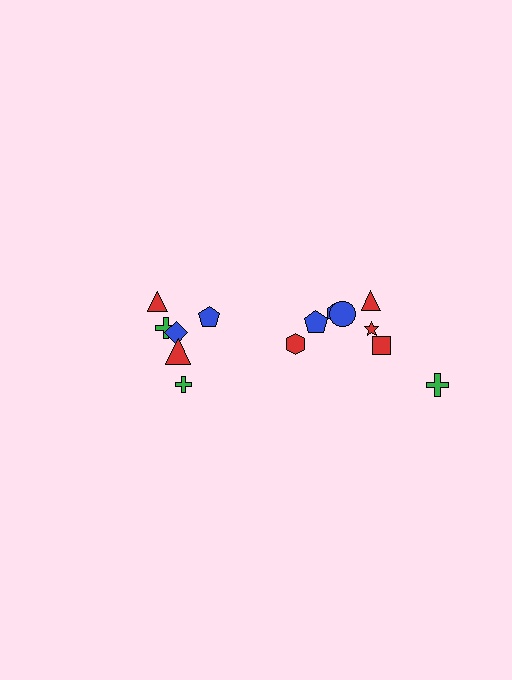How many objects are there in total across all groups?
There are 14 objects.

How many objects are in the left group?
There are 6 objects.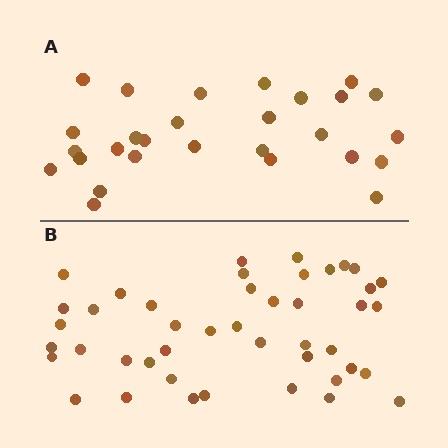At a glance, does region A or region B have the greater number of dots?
Region B (the bottom region) has more dots.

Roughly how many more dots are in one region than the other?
Region B has approximately 15 more dots than region A.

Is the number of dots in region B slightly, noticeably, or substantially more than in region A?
Region B has substantially more. The ratio is roughly 1.6 to 1.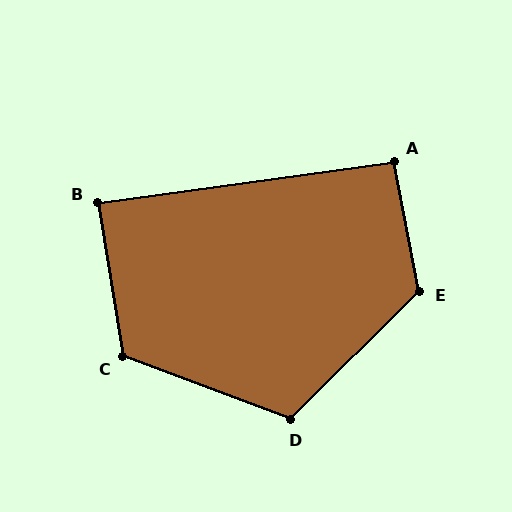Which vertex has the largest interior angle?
E, at approximately 124 degrees.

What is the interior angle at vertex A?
Approximately 93 degrees (approximately right).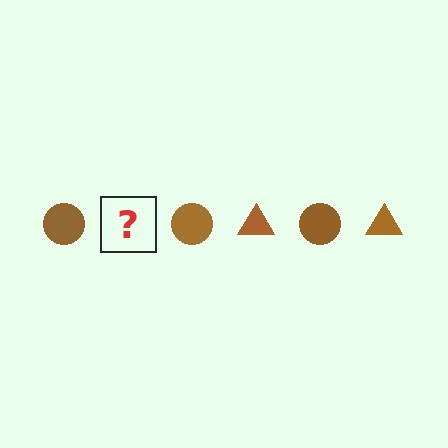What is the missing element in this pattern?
The missing element is a brown triangle.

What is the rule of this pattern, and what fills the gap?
The rule is that the pattern cycles through circle, triangle shapes in brown. The gap should be filled with a brown triangle.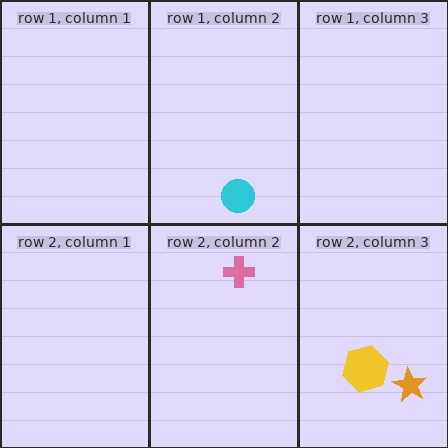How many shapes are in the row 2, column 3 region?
2.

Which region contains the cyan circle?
The row 1, column 2 region.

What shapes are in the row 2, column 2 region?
The pink cross.